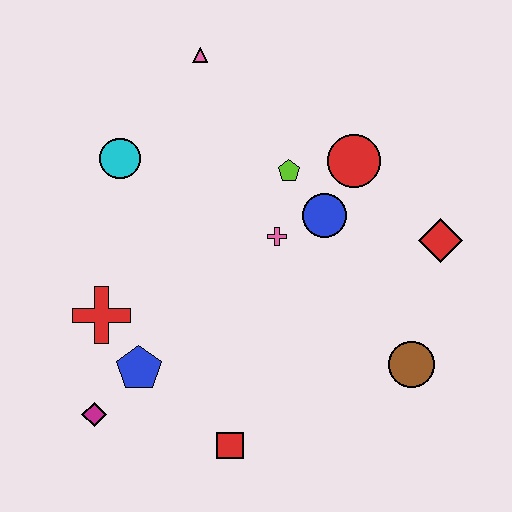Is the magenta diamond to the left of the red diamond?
Yes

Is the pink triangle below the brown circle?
No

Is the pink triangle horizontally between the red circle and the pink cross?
No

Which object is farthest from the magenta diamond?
The red diamond is farthest from the magenta diamond.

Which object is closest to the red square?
The blue pentagon is closest to the red square.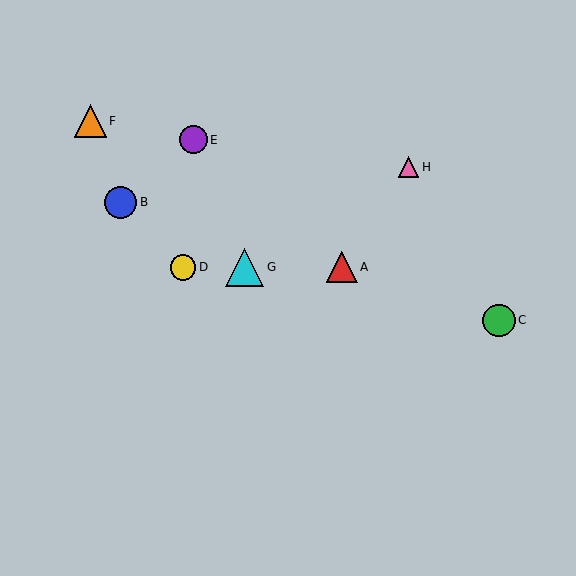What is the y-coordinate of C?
Object C is at y≈320.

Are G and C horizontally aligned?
No, G is at y≈267 and C is at y≈320.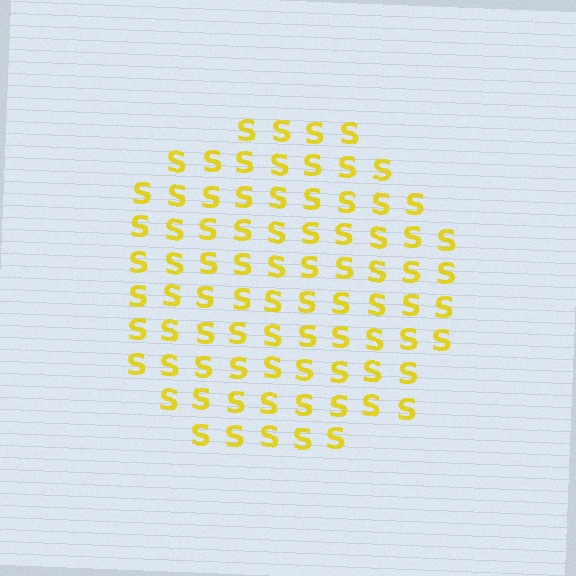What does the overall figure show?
The overall figure shows a circle.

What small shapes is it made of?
It is made of small letter S's.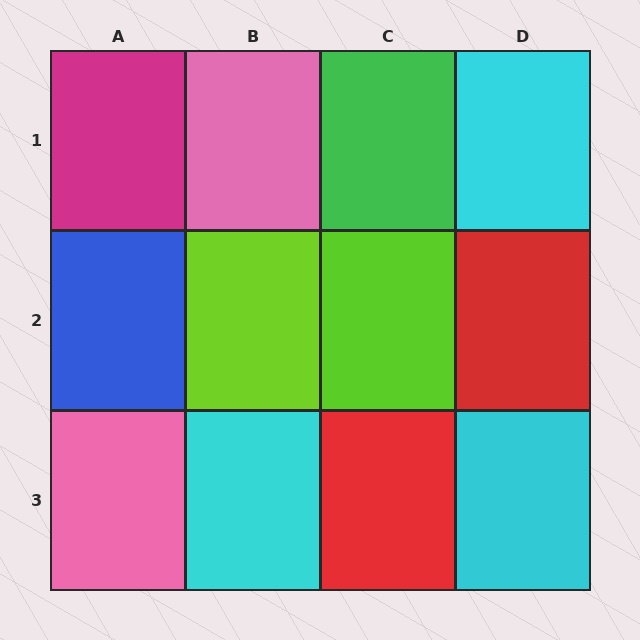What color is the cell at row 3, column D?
Cyan.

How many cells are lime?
2 cells are lime.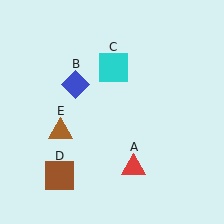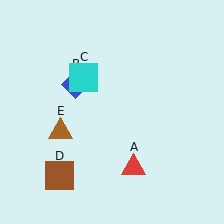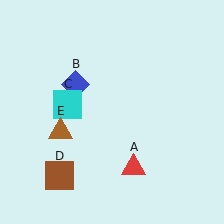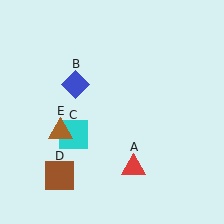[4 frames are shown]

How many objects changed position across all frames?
1 object changed position: cyan square (object C).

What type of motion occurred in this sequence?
The cyan square (object C) rotated counterclockwise around the center of the scene.